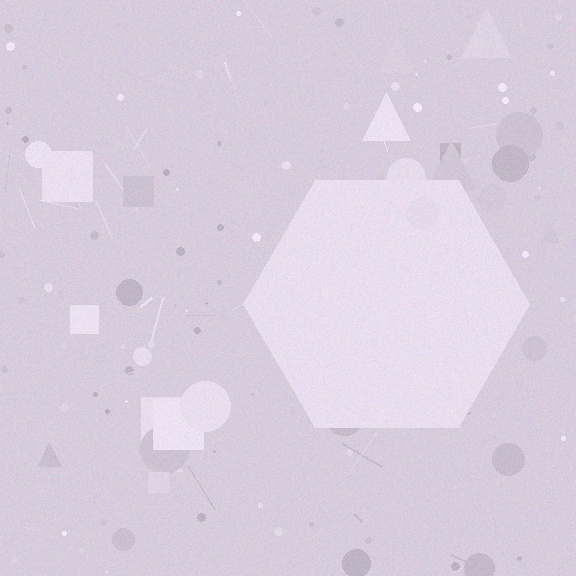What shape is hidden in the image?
A hexagon is hidden in the image.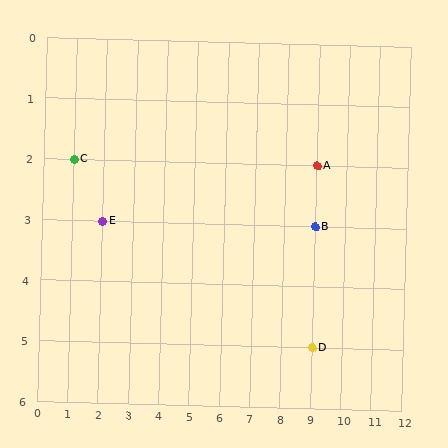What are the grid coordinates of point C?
Point C is at grid coordinates (1, 2).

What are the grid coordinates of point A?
Point A is at grid coordinates (9, 2).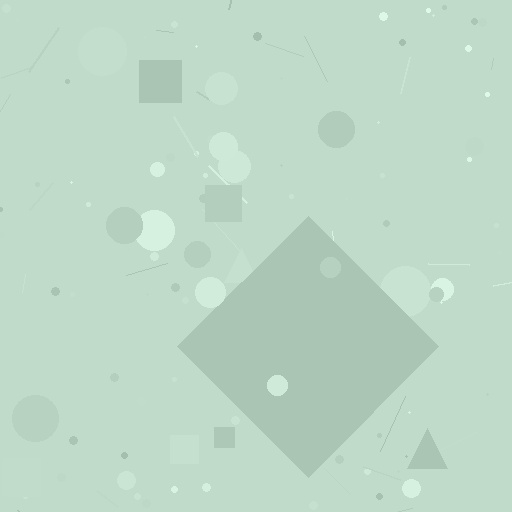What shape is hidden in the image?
A diamond is hidden in the image.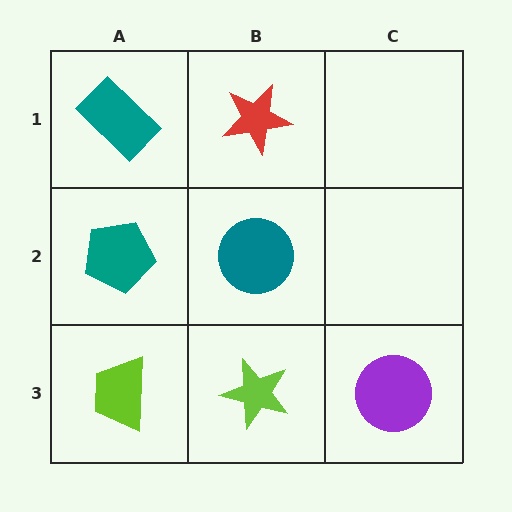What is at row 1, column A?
A teal rectangle.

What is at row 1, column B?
A red star.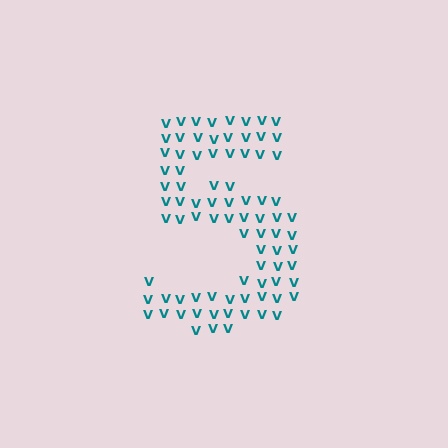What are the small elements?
The small elements are letter V's.